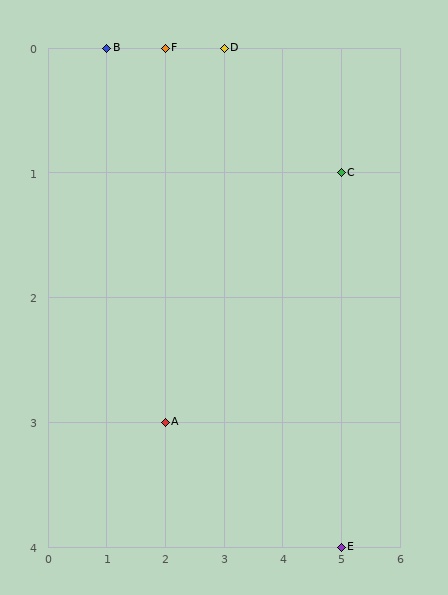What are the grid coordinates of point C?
Point C is at grid coordinates (5, 1).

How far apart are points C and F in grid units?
Points C and F are 3 columns and 1 row apart (about 3.2 grid units diagonally).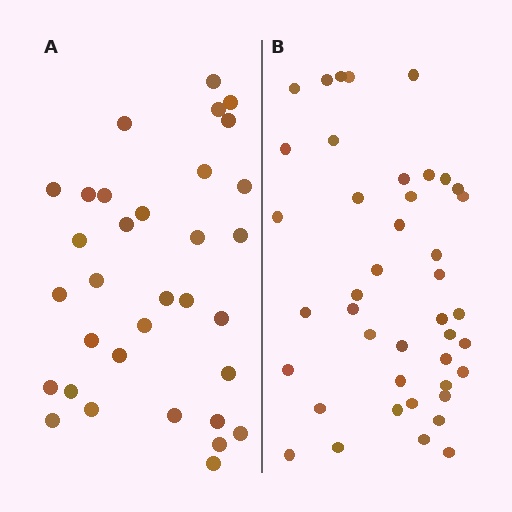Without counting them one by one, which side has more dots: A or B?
Region B (the right region) has more dots.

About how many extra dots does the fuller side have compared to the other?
Region B has roughly 8 or so more dots than region A.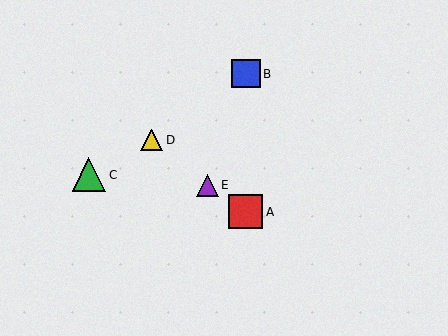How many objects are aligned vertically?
2 objects (A, B) are aligned vertically.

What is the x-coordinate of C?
Object C is at x≈89.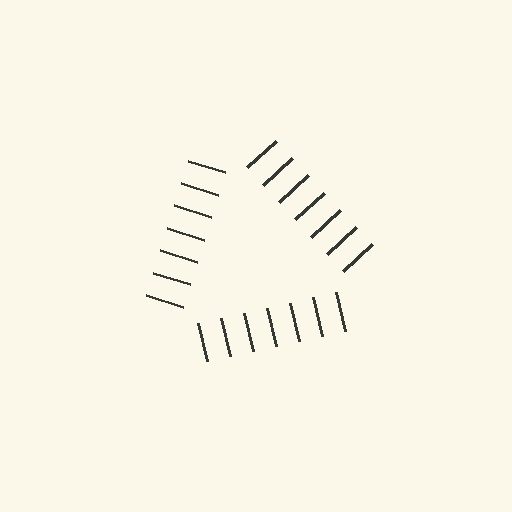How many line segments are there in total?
21 — 7 along each of the 3 edges.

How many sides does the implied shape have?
3 sides — the line-ends trace a triangle.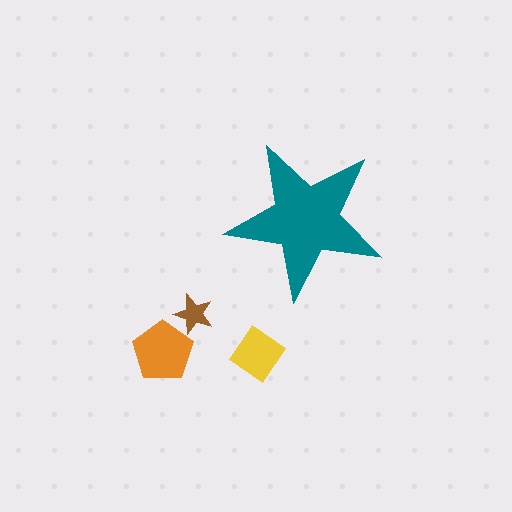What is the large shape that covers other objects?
A teal star.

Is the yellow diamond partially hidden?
No, the yellow diamond is fully visible.